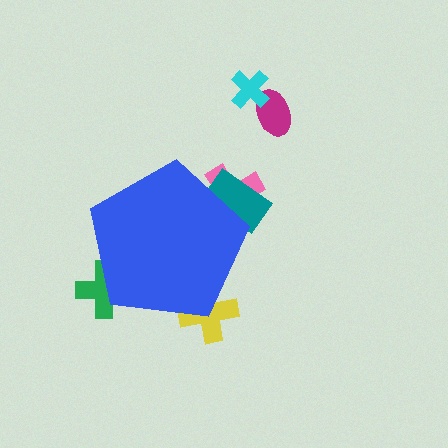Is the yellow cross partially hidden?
Yes, the yellow cross is partially hidden behind the blue pentagon.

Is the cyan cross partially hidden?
No, the cyan cross is fully visible.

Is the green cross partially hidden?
Yes, the green cross is partially hidden behind the blue pentagon.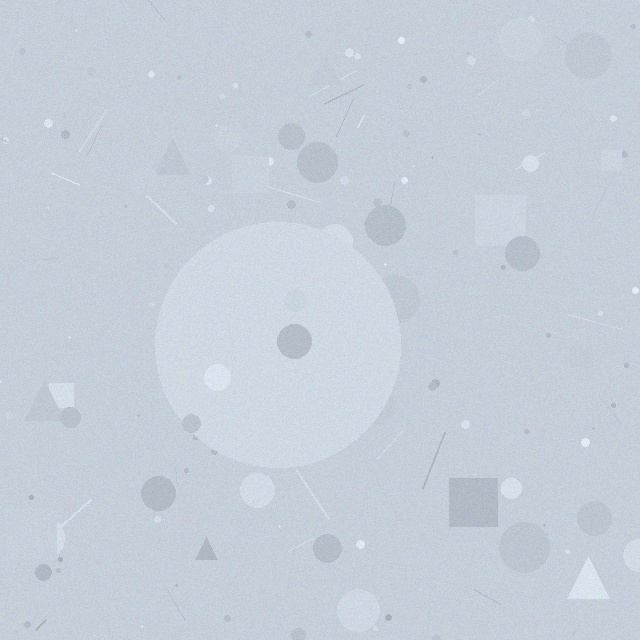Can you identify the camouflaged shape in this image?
The camouflaged shape is a circle.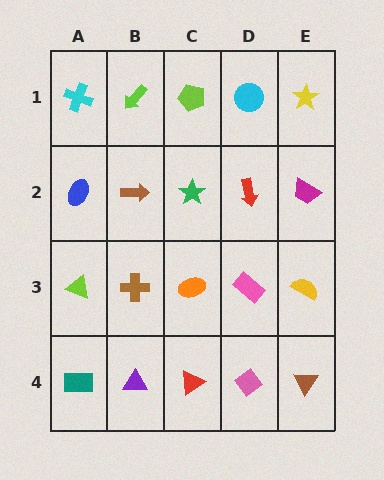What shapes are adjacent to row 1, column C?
A green star (row 2, column C), a lime arrow (row 1, column B), a cyan circle (row 1, column D).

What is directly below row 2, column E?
A yellow semicircle.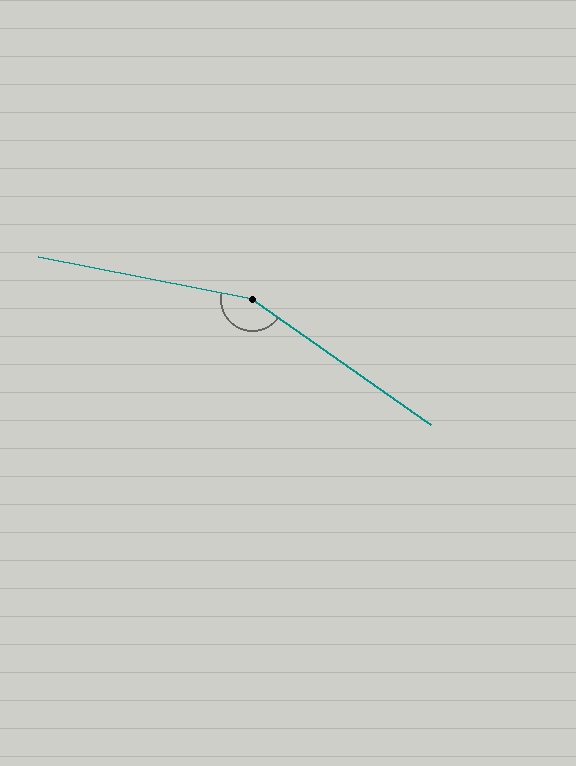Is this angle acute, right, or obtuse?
It is obtuse.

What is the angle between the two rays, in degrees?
Approximately 156 degrees.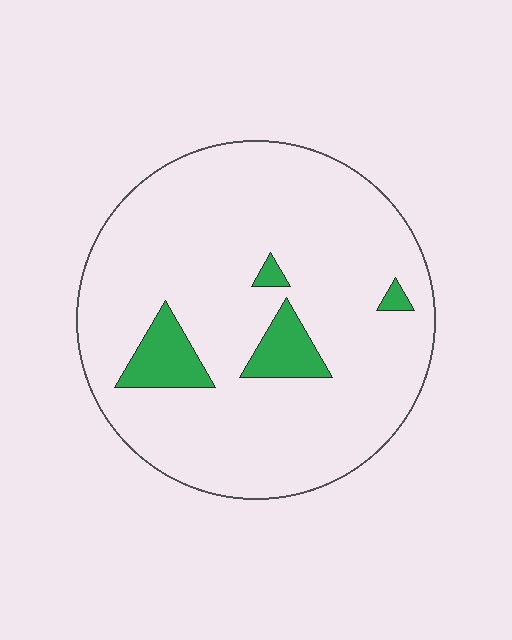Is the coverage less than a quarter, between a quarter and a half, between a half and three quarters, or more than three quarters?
Less than a quarter.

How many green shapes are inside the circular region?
4.